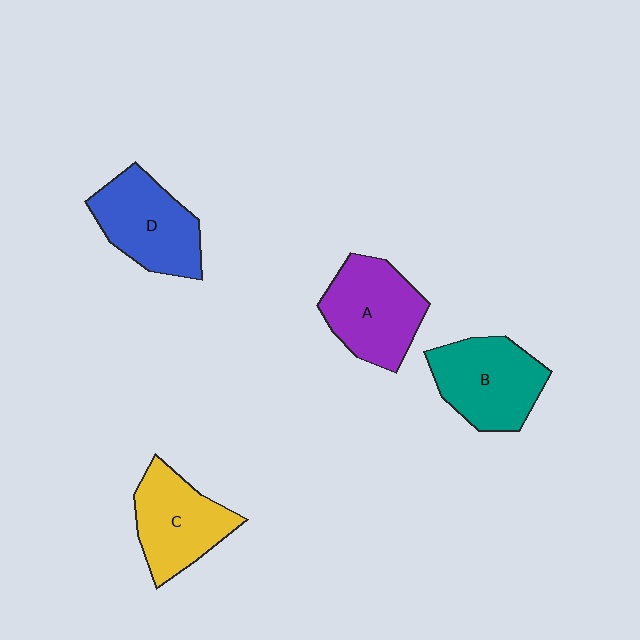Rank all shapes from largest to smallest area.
From largest to smallest: B (teal), A (purple), D (blue), C (yellow).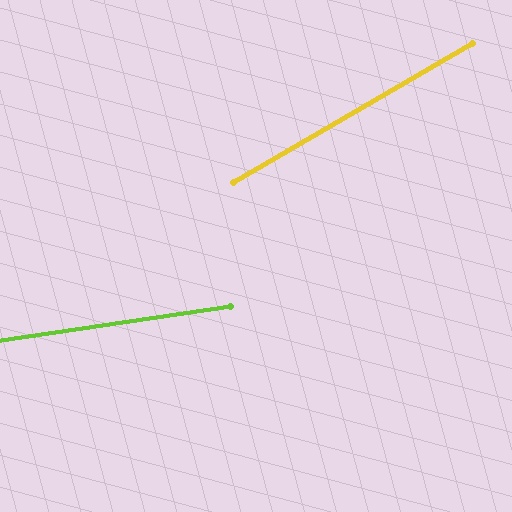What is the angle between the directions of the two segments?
Approximately 22 degrees.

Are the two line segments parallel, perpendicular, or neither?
Neither parallel nor perpendicular — they differ by about 22°.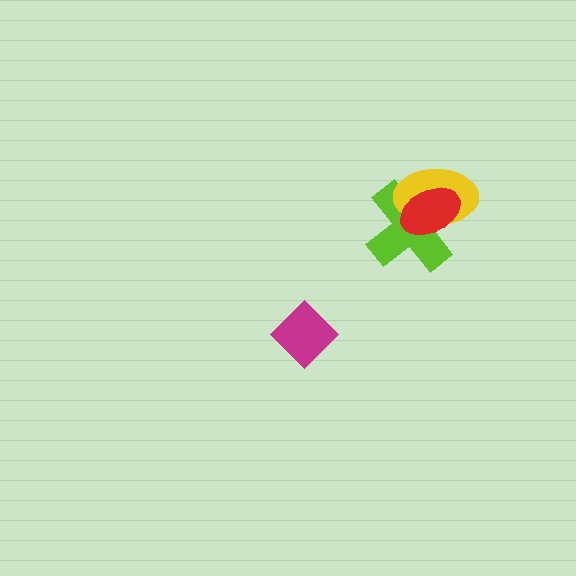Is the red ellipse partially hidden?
No, no other shape covers it.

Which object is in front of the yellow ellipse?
The red ellipse is in front of the yellow ellipse.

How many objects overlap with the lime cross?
2 objects overlap with the lime cross.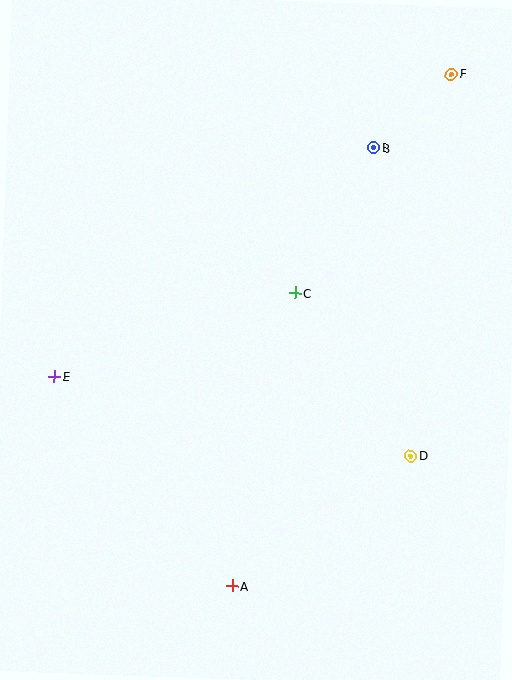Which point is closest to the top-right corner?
Point F is closest to the top-right corner.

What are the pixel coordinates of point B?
Point B is at (374, 148).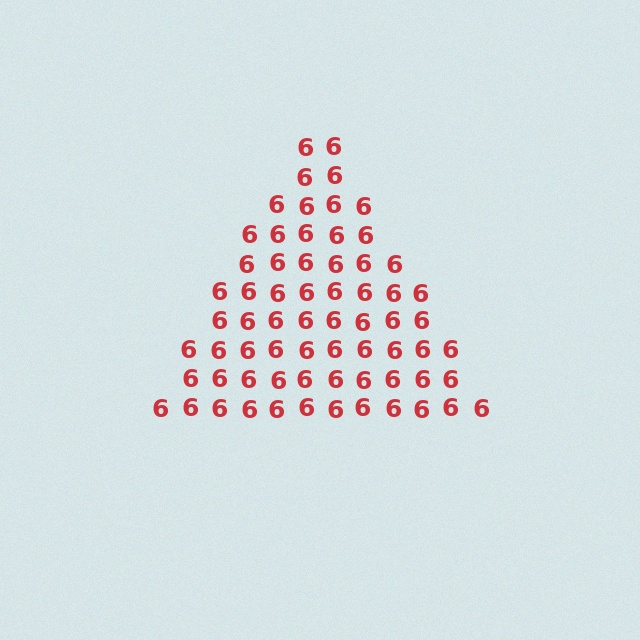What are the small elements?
The small elements are digit 6's.